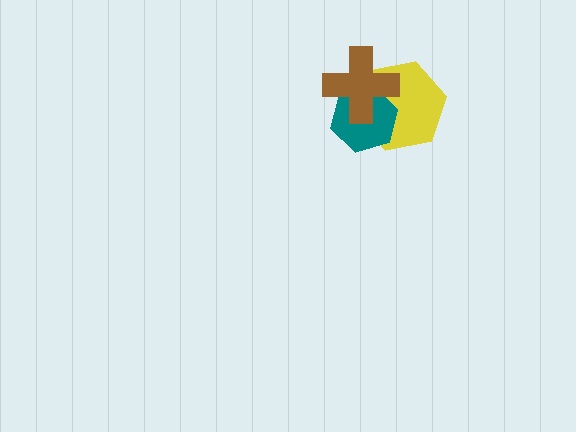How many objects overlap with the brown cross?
2 objects overlap with the brown cross.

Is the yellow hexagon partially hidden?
Yes, it is partially covered by another shape.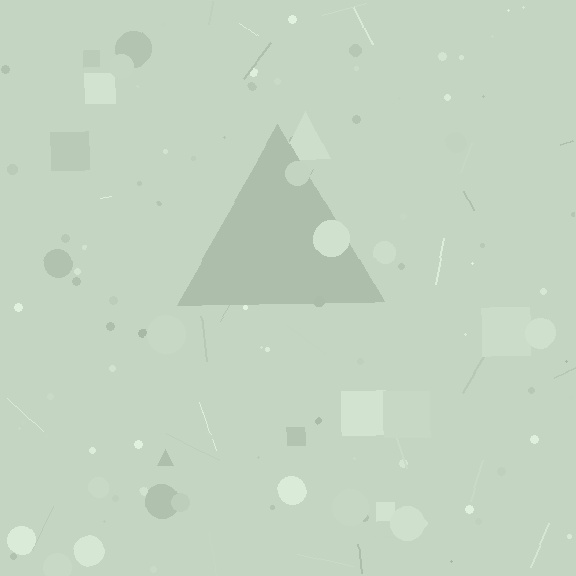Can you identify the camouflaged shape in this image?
The camouflaged shape is a triangle.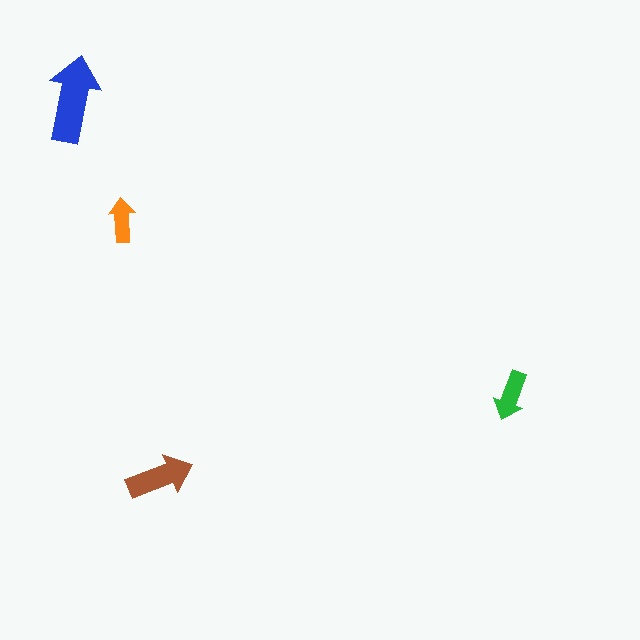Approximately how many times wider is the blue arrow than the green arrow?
About 1.5 times wider.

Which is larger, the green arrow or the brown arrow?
The brown one.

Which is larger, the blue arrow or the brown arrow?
The blue one.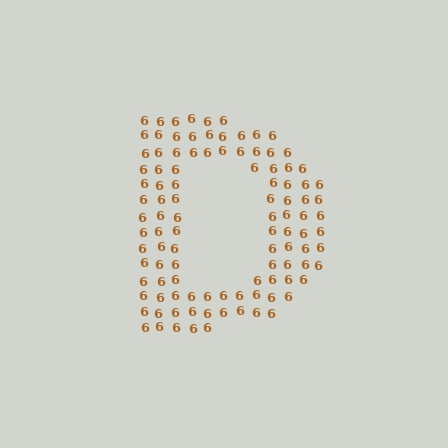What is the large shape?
The large shape is the letter D.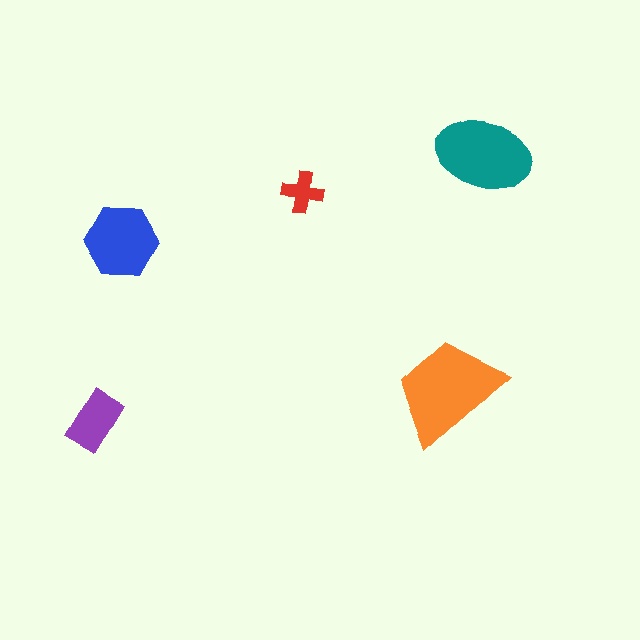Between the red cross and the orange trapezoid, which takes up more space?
The orange trapezoid.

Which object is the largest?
The orange trapezoid.